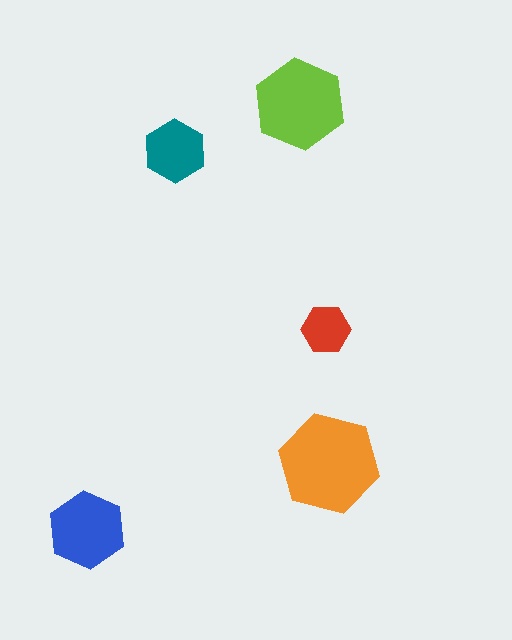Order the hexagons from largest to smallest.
the orange one, the lime one, the blue one, the teal one, the red one.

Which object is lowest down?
The blue hexagon is bottommost.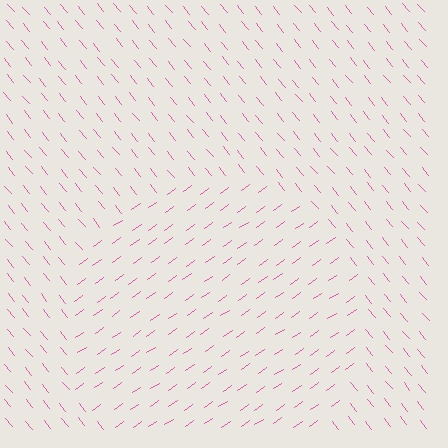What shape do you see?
I see a circle.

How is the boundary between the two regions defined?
The boundary is defined purely by a change in line orientation (approximately 86 degrees difference). All lines are the same color and thickness.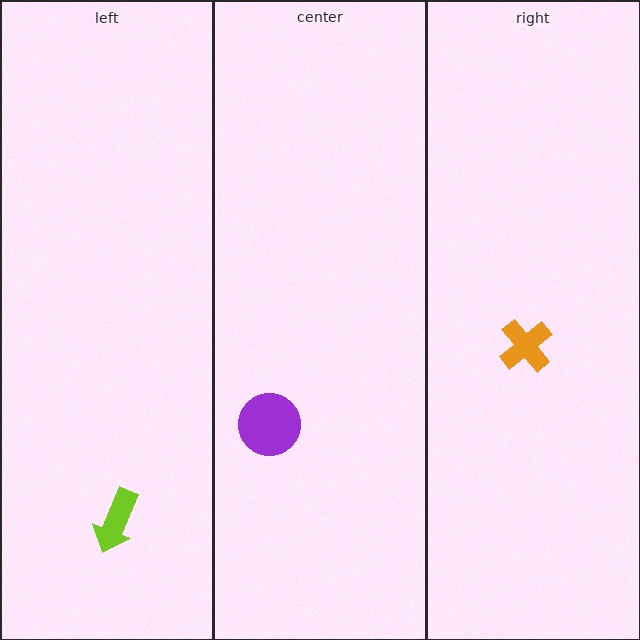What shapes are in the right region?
The orange cross.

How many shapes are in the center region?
1.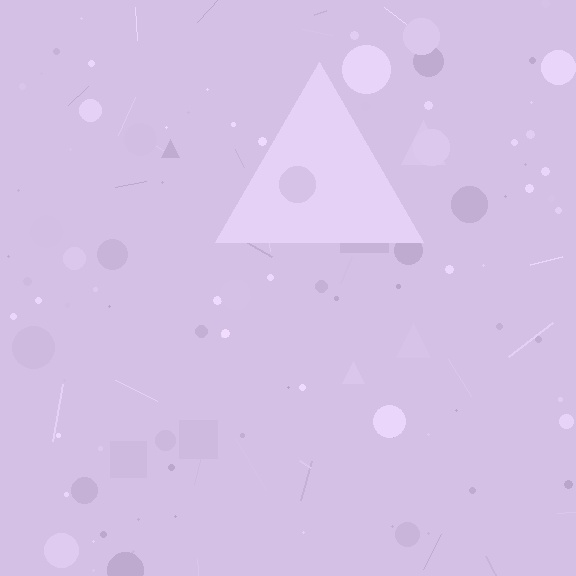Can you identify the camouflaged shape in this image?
The camouflaged shape is a triangle.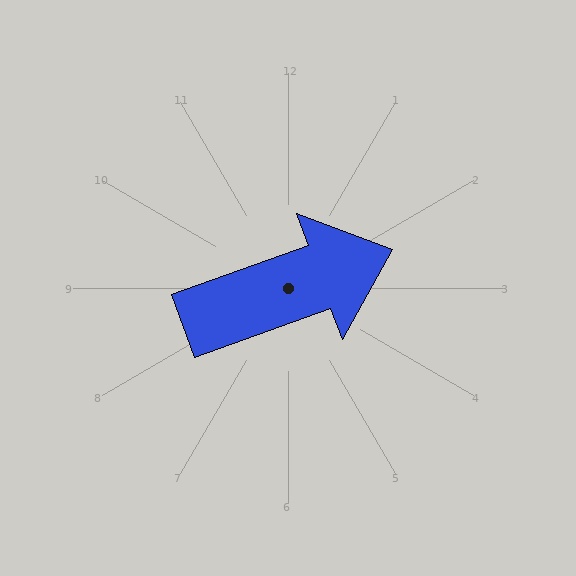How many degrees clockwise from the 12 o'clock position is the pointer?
Approximately 70 degrees.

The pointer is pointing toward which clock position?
Roughly 2 o'clock.